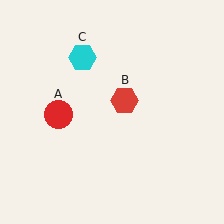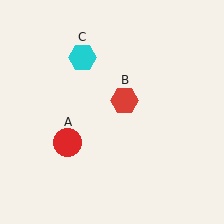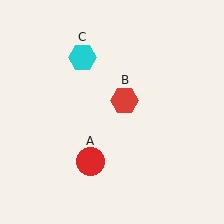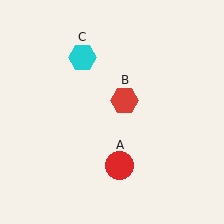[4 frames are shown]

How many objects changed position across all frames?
1 object changed position: red circle (object A).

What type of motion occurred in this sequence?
The red circle (object A) rotated counterclockwise around the center of the scene.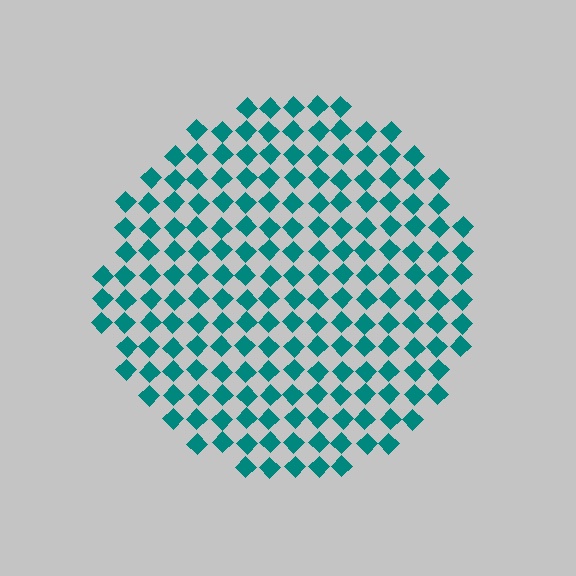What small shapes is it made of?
It is made of small diamonds.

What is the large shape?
The large shape is a circle.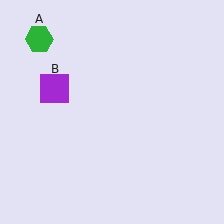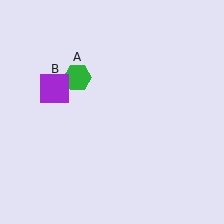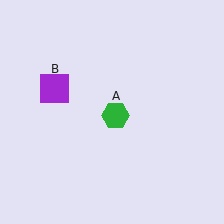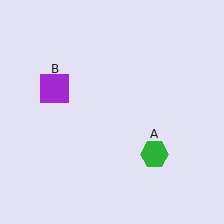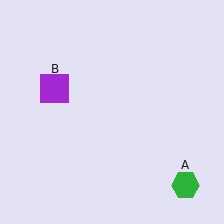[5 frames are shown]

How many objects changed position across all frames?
1 object changed position: green hexagon (object A).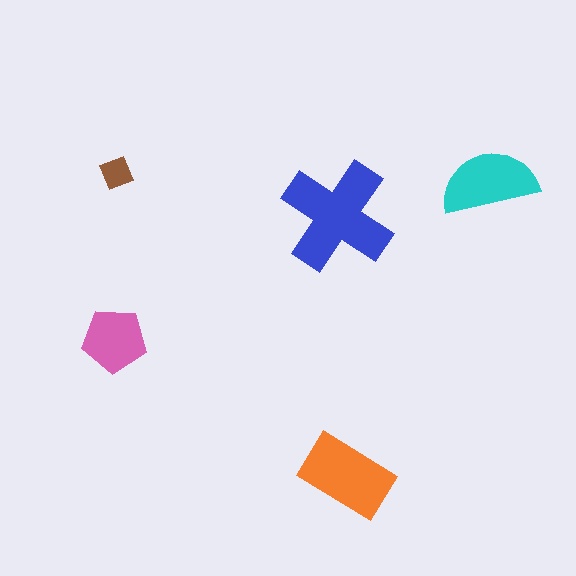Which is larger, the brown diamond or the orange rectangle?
The orange rectangle.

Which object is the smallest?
The brown diamond.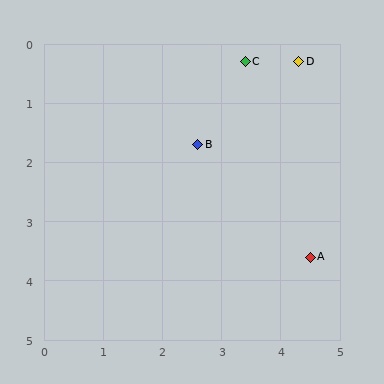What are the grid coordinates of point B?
Point B is at approximately (2.6, 1.7).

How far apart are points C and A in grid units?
Points C and A are about 3.5 grid units apart.